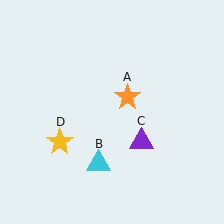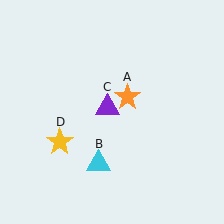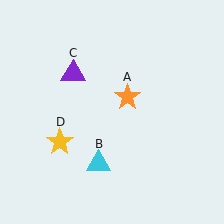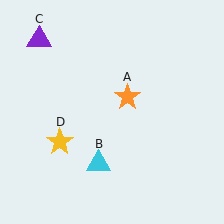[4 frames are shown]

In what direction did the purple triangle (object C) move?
The purple triangle (object C) moved up and to the left.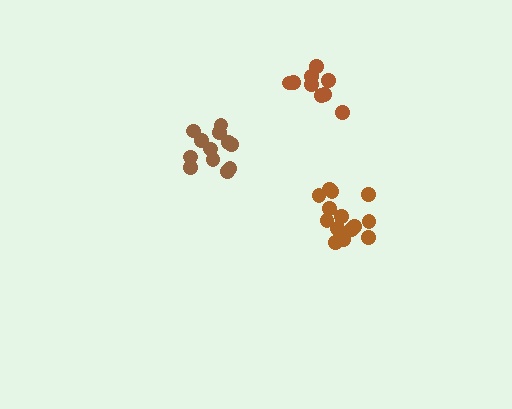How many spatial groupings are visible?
There are 3 spatial groupings.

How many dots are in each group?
Group 1: 14 dots, Group 2: 9 dots, Group 3: 12 dots (35 total).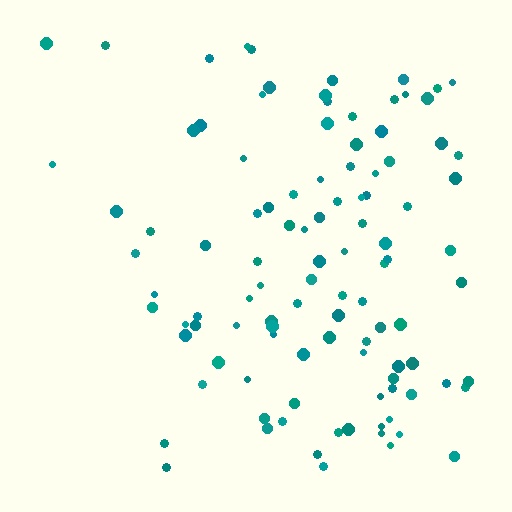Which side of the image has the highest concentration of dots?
The right.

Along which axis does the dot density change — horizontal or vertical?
Horizontal.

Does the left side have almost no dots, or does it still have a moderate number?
Still a moderate number, just noticeably fewer than the right.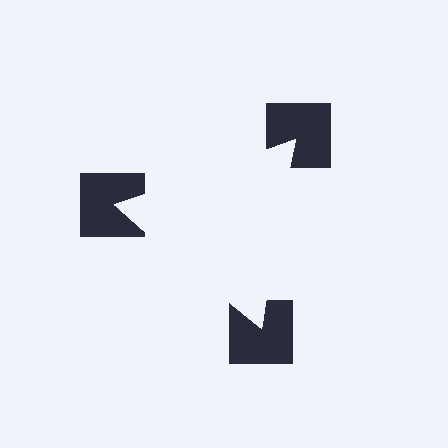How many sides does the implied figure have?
3 sides.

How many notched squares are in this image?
There are 3 — one at each vertex of the illusory triangle.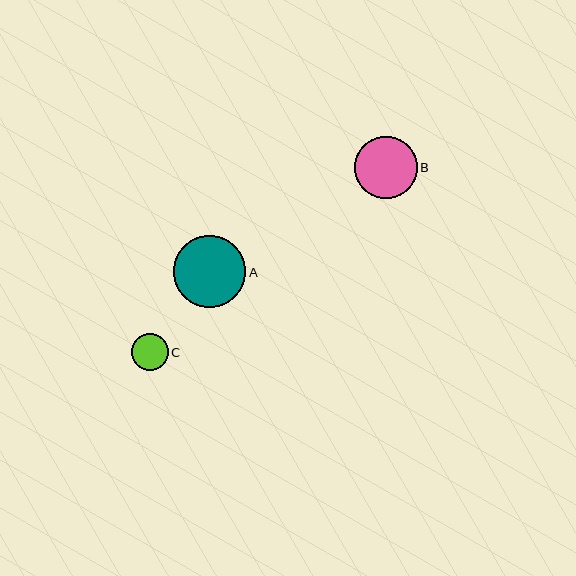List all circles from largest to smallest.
From largest to smallest: A, B, C.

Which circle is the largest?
Circle A is the largest with a size of approximately 72 pixels.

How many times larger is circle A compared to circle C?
Circle A is approximately 1.9 times the size of circle C.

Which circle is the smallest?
Circle C is the smallest with a size of approximately 37 pixels.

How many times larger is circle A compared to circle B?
Circle A is approximately 1.2 times the size of circle B.